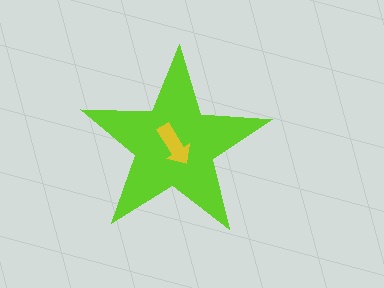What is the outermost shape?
The lime star.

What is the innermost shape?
The yellow arrow.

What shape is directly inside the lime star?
The yellow arrow.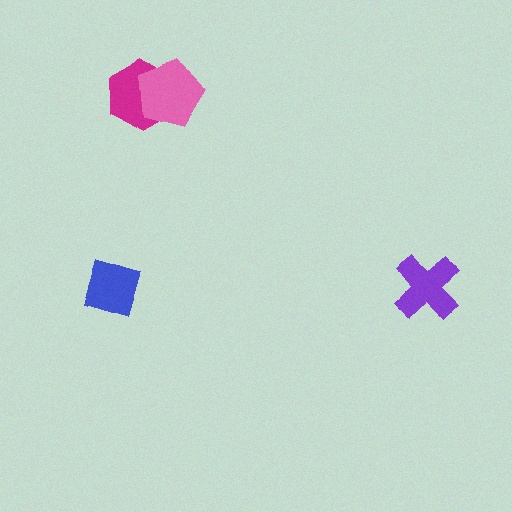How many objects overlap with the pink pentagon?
1 object overlaps with the pink pentagon.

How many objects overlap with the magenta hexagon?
1 object overlaps with the magenta hexagon.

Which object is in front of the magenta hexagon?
The pink pentagon is in front of the magenta hexagon.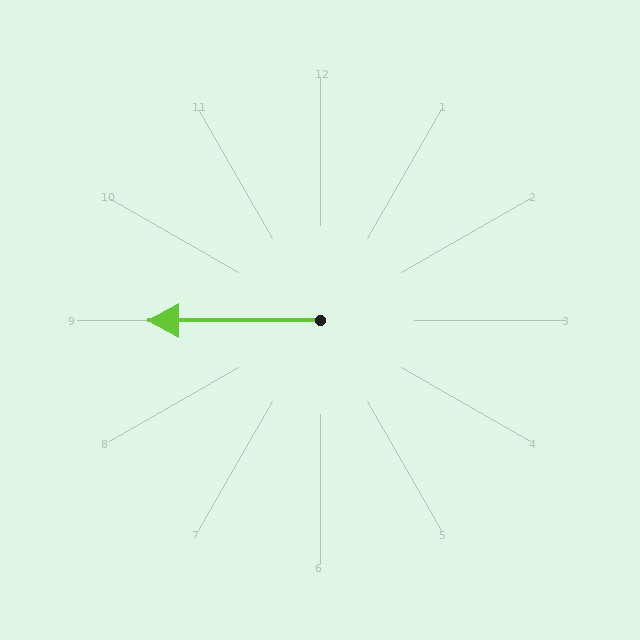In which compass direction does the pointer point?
West.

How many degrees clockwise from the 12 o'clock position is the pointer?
Approximately 270 degrees.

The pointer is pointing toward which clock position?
Roughly 9 o'clock.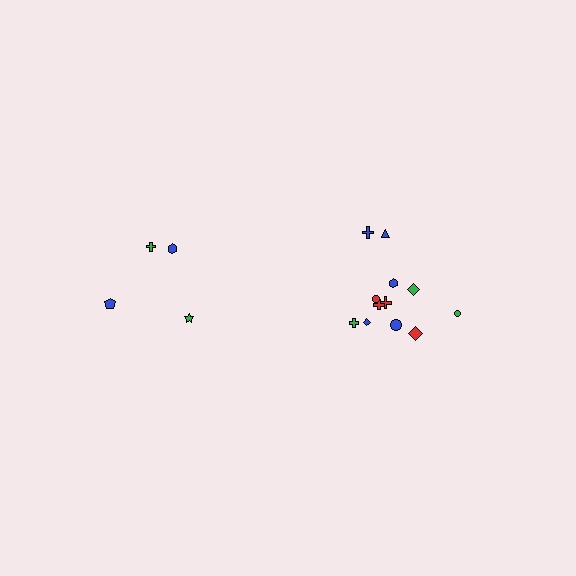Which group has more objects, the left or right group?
The right group.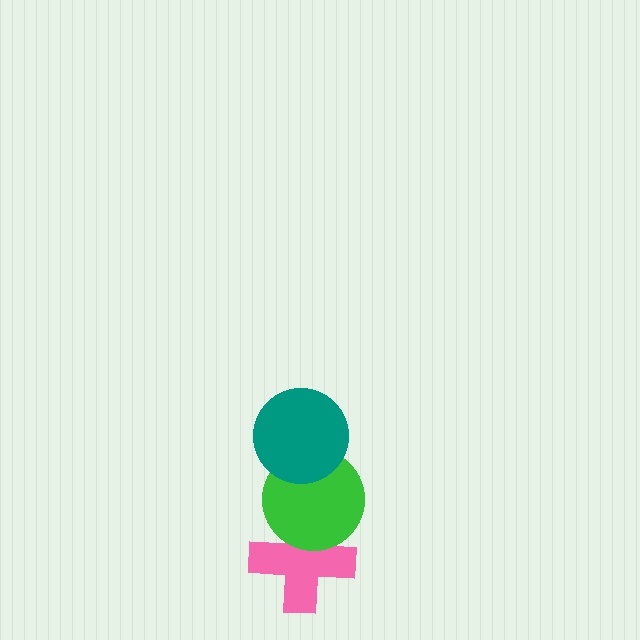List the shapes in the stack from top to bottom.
From top to bottom: the teal circle, the green circle, the pink cross.